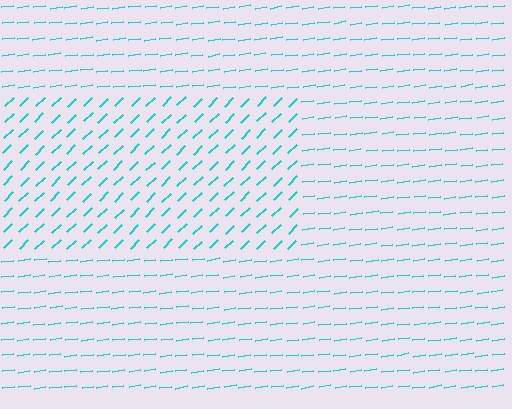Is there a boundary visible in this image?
Yes, there is a texture boundary formed by a change in line orientation.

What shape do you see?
I see a rectangle.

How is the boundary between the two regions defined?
The boundary is defined purely by a change in line orientation (approximately 36 degrees difference). All lines are the same color and thickness.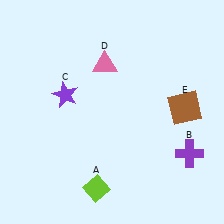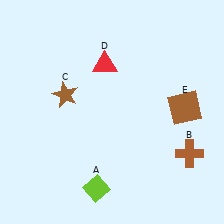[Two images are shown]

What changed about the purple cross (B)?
In Image 1, B is purple. In Image 2, it changed to brown.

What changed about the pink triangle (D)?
In Image 1, D is pink. In Image 2, it changed to red.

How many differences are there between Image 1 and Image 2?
There are 3 differences between the two images.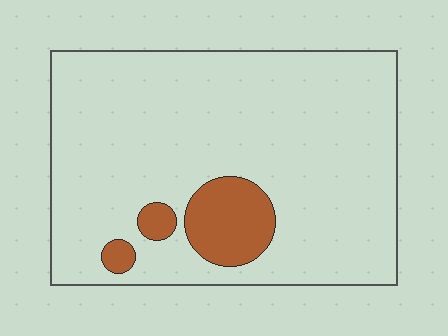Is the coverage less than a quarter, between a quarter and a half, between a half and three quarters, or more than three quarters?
Less than a quarter.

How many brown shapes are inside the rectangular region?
3.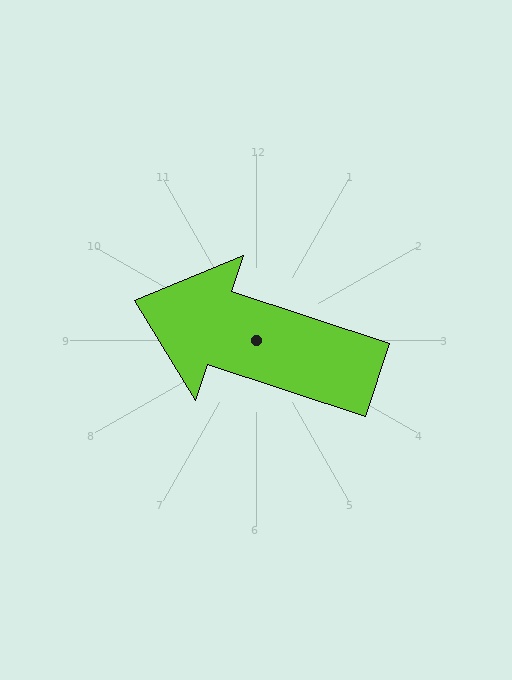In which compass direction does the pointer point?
West.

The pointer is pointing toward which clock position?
Roughly 10 o'clock.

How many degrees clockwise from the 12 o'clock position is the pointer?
Approximately 288 degrees.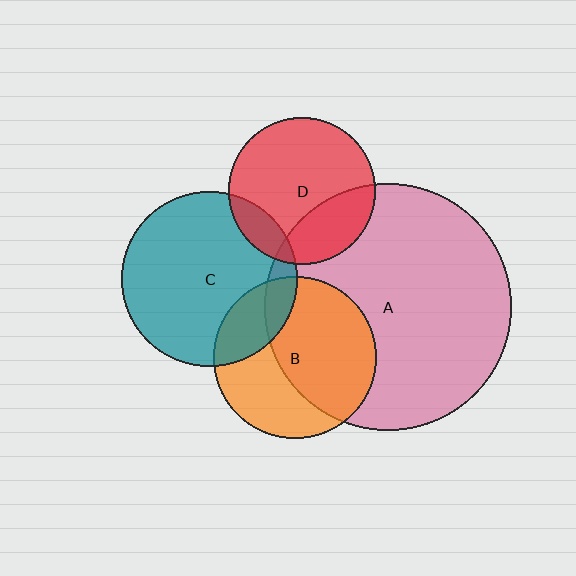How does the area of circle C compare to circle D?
Approximately 1.4 times.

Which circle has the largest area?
Circle A (pink).